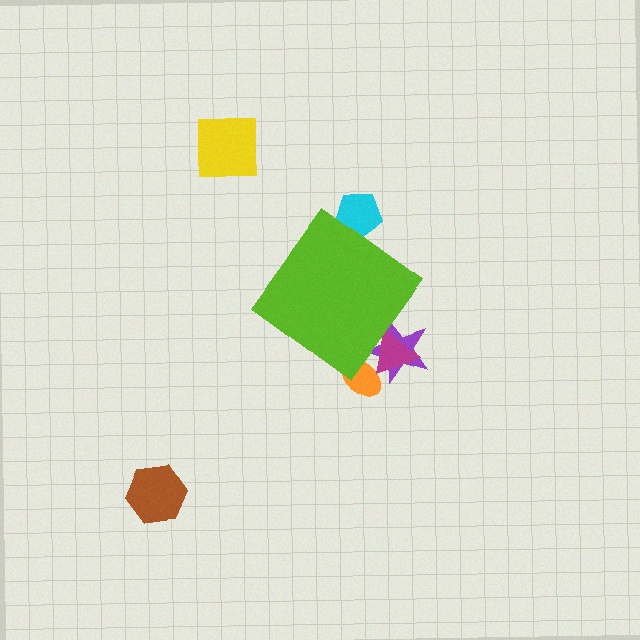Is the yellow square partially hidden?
No, the yellow square is fully visible.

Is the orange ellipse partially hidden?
Yes, the orange ellipse is partially hidden behind the lime diamond.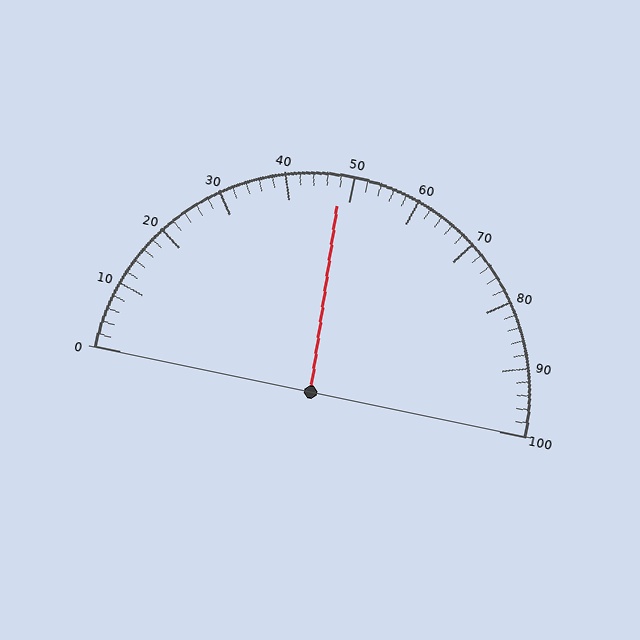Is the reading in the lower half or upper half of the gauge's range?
The reading is in the lower half of the range (0 to 100).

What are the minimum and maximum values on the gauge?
The gauge ranges from 0 to 100.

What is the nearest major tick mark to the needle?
The nearest major tick mark is 50.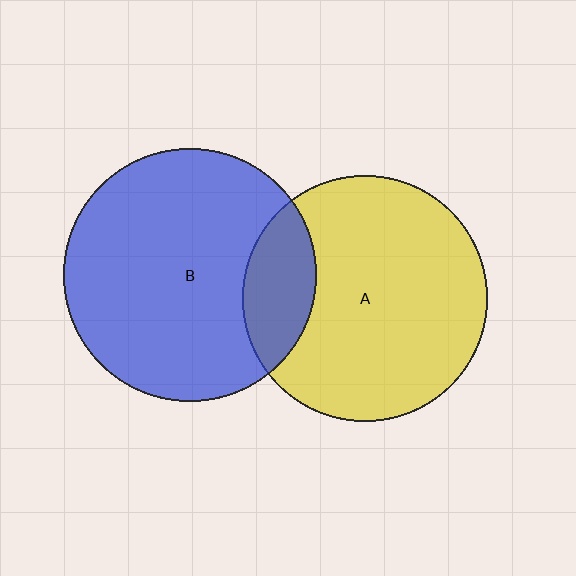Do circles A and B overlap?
Yes.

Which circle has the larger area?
Circle B (blue).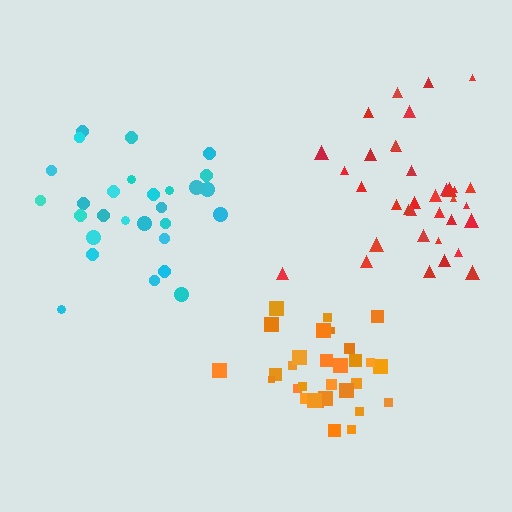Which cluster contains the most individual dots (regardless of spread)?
Red (35).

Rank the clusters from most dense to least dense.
orange, red, cyan.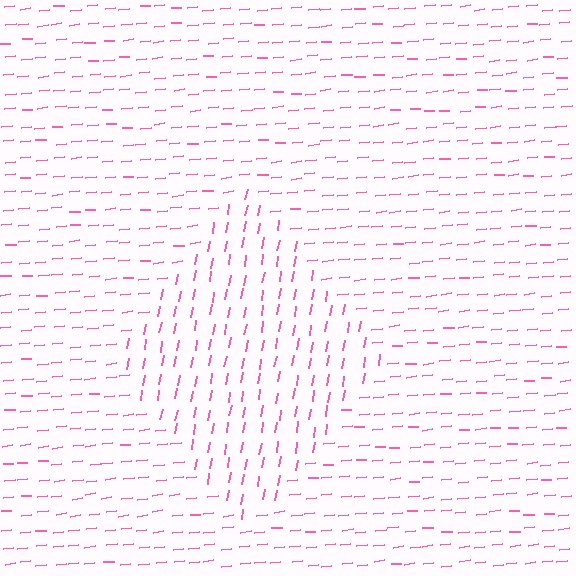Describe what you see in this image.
The image is filled with small pink line segments. A diamond region in the image has lines oriented differently from the surrounding lines, creating a visible texture boundary.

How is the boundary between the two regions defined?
The boundary is defined purely by a change in line orientation (approximately 74 degrees difference). All lines are the same color and thickness.